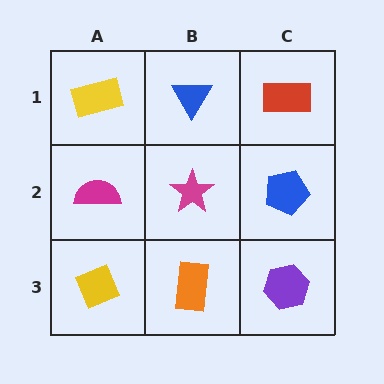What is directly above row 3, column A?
A magenta semicircle.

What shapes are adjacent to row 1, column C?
A blue pentagon (row 2, column C), a blue triangle (row 1, column B).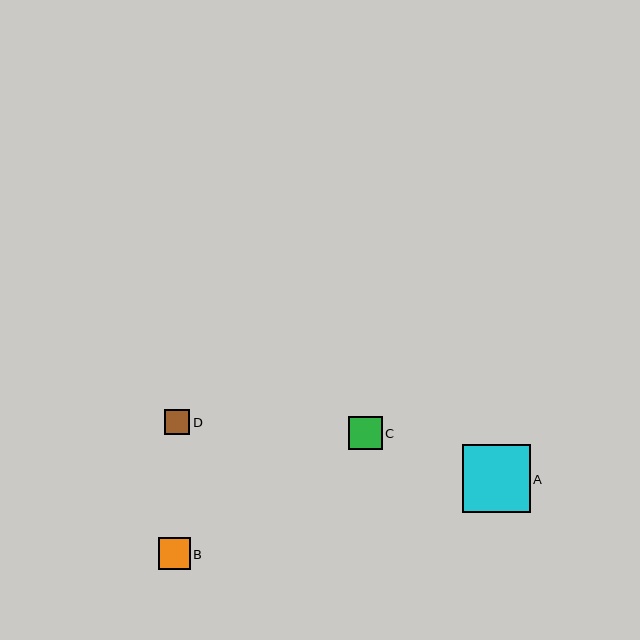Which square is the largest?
Square A is the largest with a size of approximately 68 pixels.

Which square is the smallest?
Square D is the smallest with a size of approximately 25 pixels.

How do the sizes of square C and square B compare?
Square C and square B are approximately the same size.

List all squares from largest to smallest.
From largest to smallest: A, C, B, D.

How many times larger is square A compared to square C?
Square A is approximately 2.0 times the size of square C.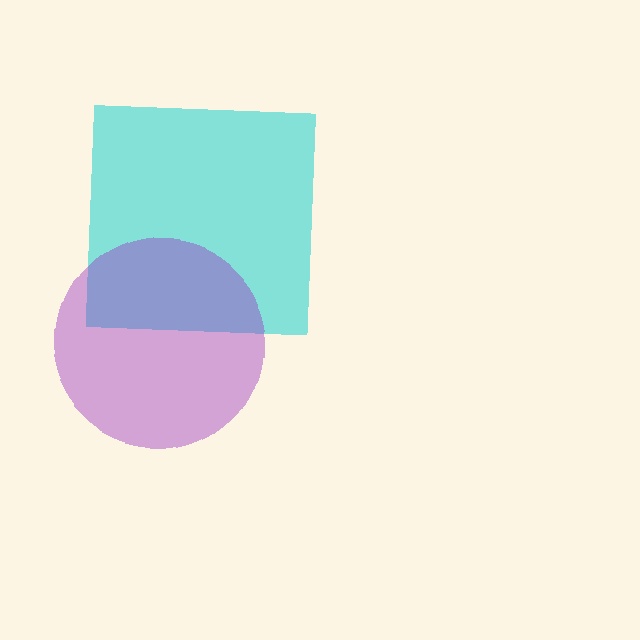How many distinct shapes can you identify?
There are 2 distinct shapes: a cyan square, a purple circle.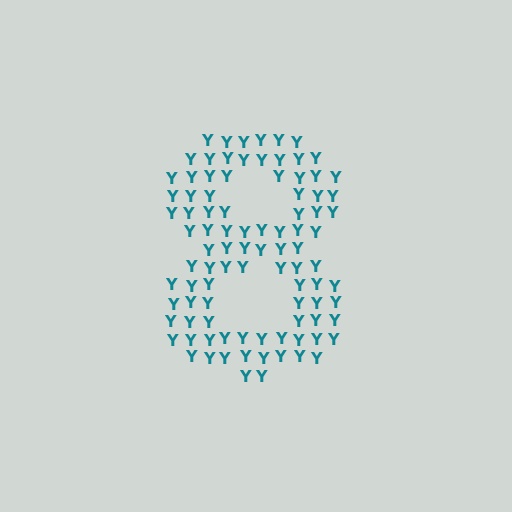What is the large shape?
The large shape is the digit 8.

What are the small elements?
The small elements are letter Y's.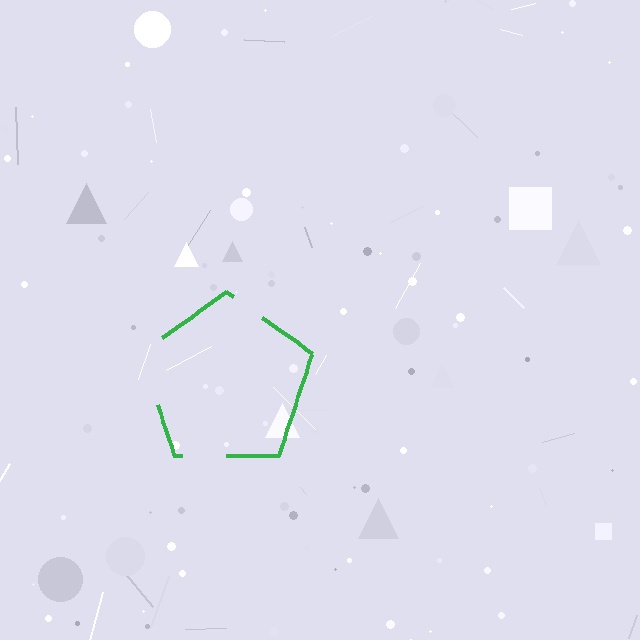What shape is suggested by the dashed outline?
The dashed outline suggests a pentagon.